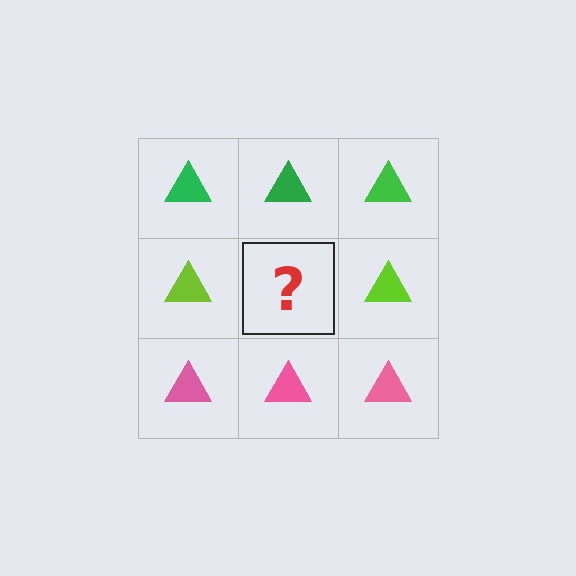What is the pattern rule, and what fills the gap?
The rule is that each row has a consistent color. The gap should be filled with a lime triangle.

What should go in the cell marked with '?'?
The missing cell should contain a lime triangle.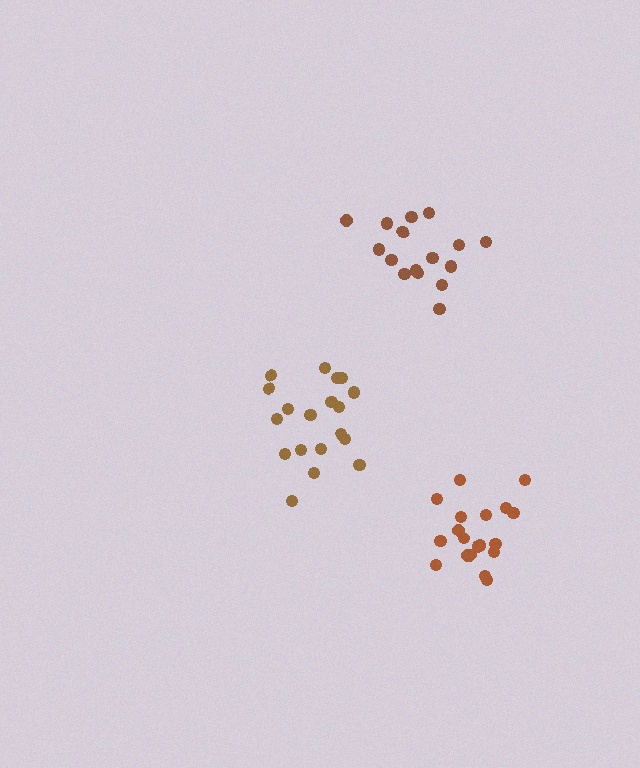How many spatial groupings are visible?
There are 3 spatial groupings.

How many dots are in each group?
Group 1: 16 dots, Group 2: 19 dots, Group 3: 19 dots (54 total).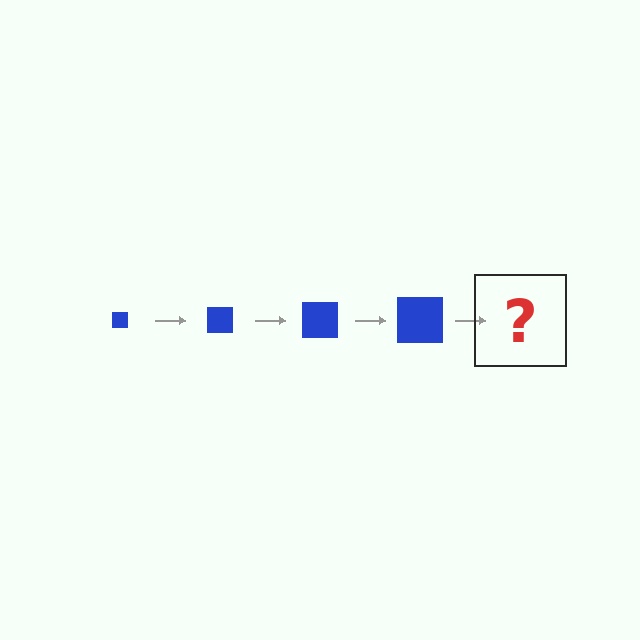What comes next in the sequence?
The next element should be a blue square, larger than the previous one.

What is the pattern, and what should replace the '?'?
The pattern is that the square gets progressively larger each step. The '?' should be a blue square, larger than the previous one.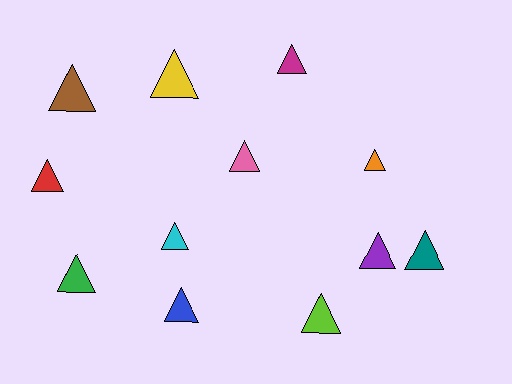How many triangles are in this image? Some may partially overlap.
There are 12 triangles.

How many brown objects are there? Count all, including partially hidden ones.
There is 1 brown object.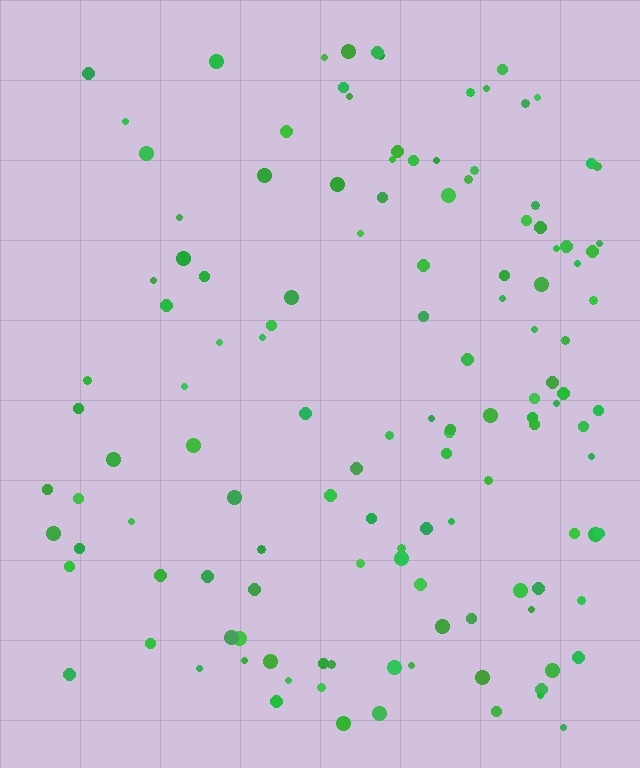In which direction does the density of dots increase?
From left to right, with the right side densest.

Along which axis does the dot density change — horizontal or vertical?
Horizontal.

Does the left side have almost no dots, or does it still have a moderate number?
Still a moderate number, just noticeably fewer than the right.